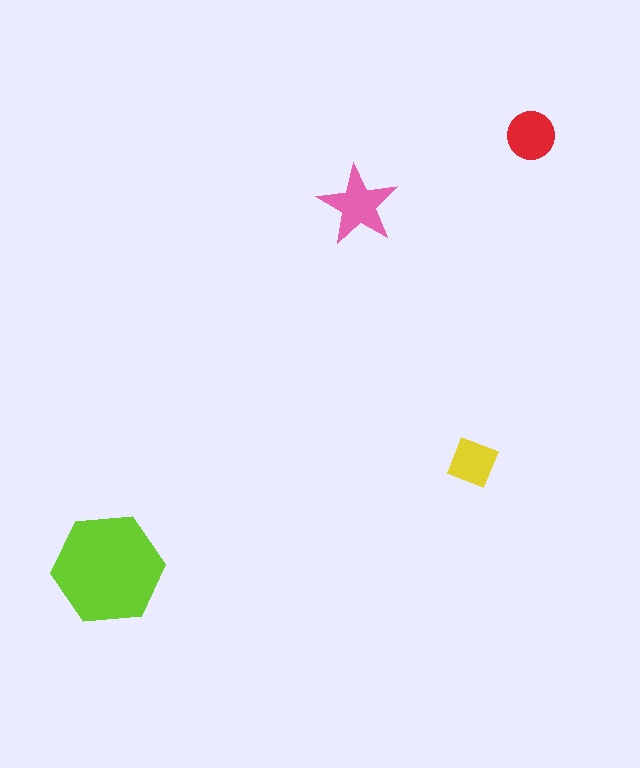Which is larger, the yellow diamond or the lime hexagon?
The lime hexagon.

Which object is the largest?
The lime hexagon.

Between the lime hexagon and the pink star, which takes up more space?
The lime hexagon.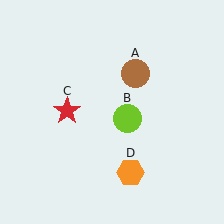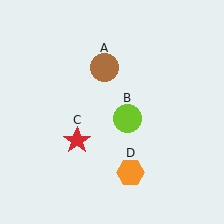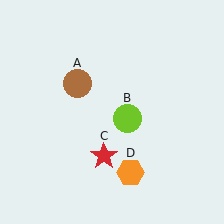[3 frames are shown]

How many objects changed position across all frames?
2 objects changed position: brown circle (object A), red star (object C).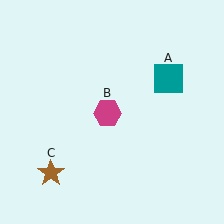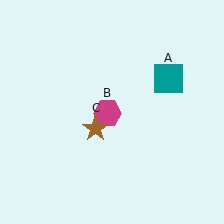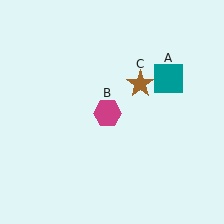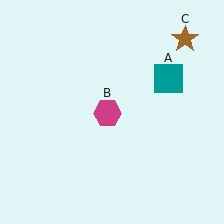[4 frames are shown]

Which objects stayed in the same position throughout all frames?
Teal square (object A) and magenta hexagon (object B) remained stationary.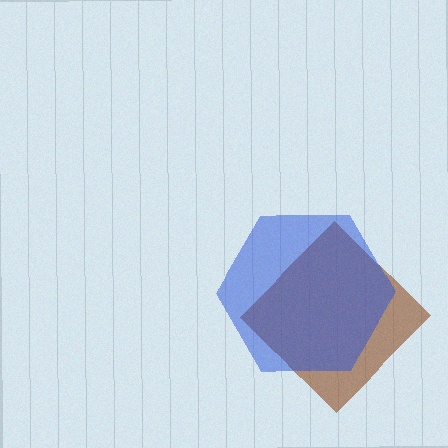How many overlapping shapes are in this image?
There are 2 overlapping shapes in the image.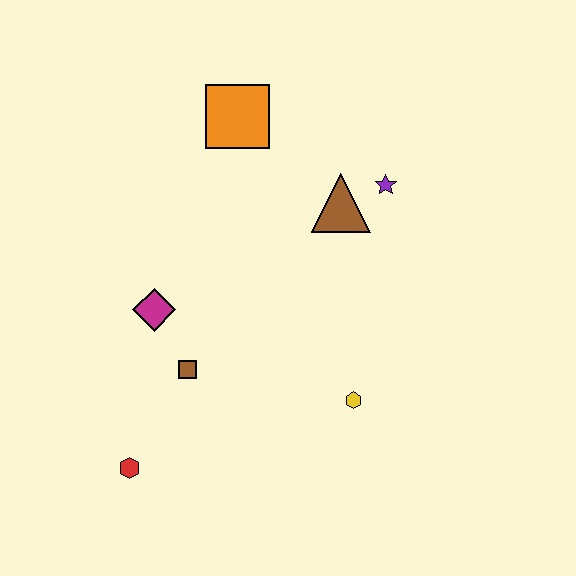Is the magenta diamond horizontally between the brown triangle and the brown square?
No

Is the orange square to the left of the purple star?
Yes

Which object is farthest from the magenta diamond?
The purple star is farthest from the magenta diamond.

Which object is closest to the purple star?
The brown triangle is closest to the purple star.